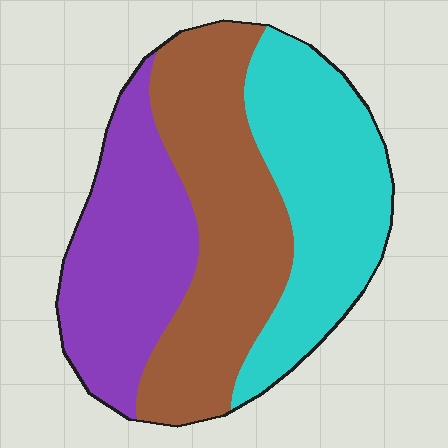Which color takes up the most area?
Brown, at roughly 40%.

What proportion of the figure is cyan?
Cyan takes up about one third (1/3) of the figure.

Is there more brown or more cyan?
Brown.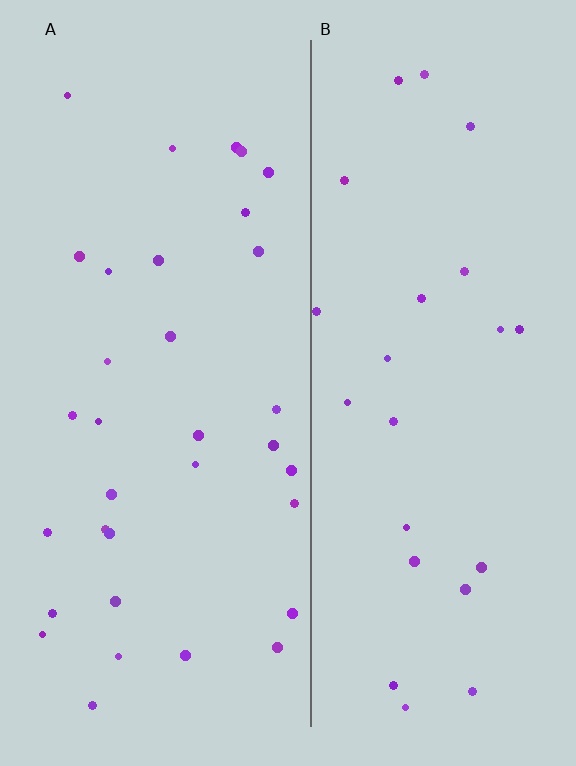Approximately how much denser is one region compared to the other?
Approximately 1.4× — region A over region B.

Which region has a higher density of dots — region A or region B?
A (the left).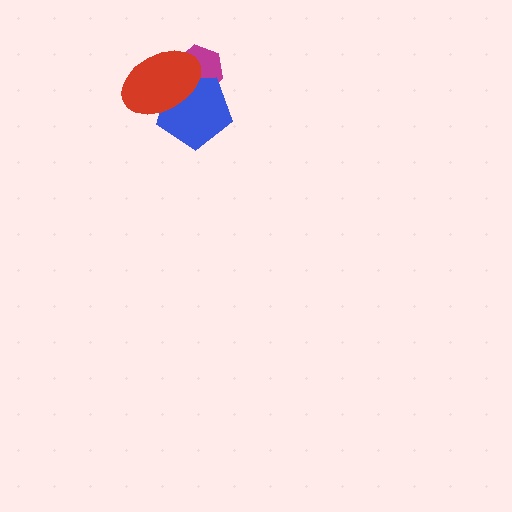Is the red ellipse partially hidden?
No, no other shape covers it.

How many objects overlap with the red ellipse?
2 objects overlap with the red ellipse.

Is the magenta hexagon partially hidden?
Yes, it is partially covered by another shape.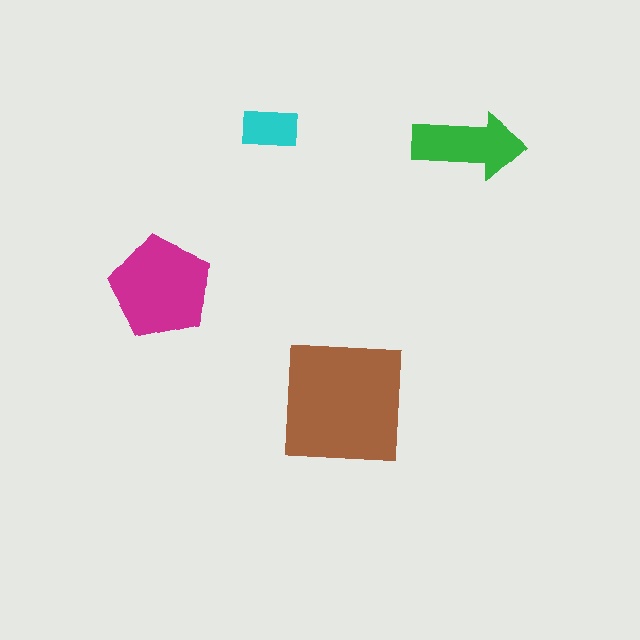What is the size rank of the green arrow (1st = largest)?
3rd.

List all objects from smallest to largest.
The cyan rectangle, the green arrow, the magenta pentagon, the brown square.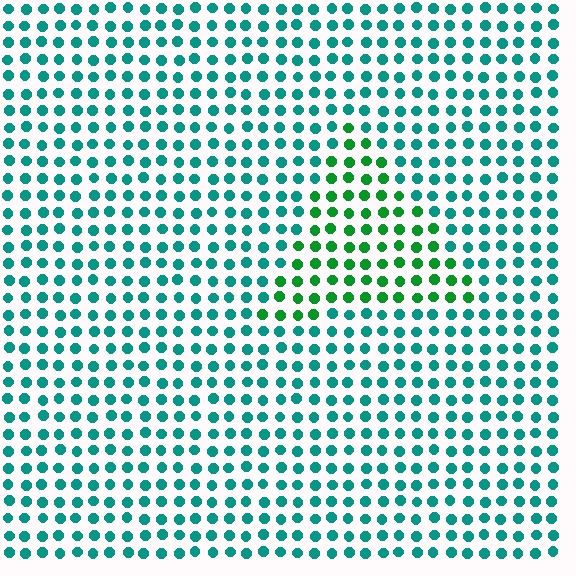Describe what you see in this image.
The image is filled with small teal elements in a uniform arrangement. A triangle-shaped region is visible where the elements are tinted to a slightly different hue, forming a subtle color boundary.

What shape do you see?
I see a triangle.